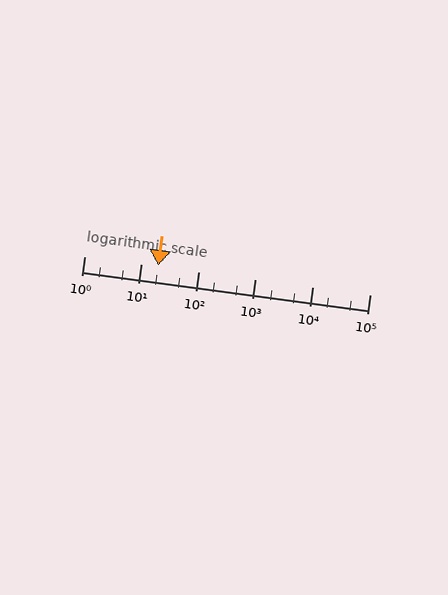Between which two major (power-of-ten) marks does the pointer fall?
The pointer is between 10 and 100.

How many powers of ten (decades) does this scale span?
The scale spans 5 decades, from 1 to 100000.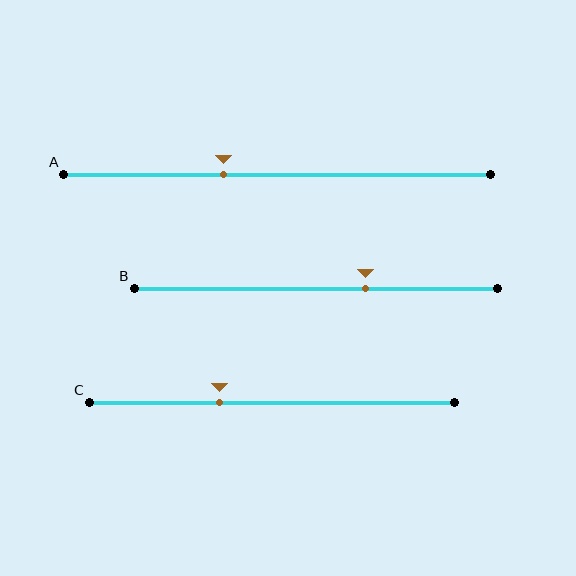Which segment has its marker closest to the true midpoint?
Segment A has its marker closest to the true midpoint.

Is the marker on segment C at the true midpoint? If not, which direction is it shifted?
No, the marker on segment C is shifted to the left by about 14% of the segment length.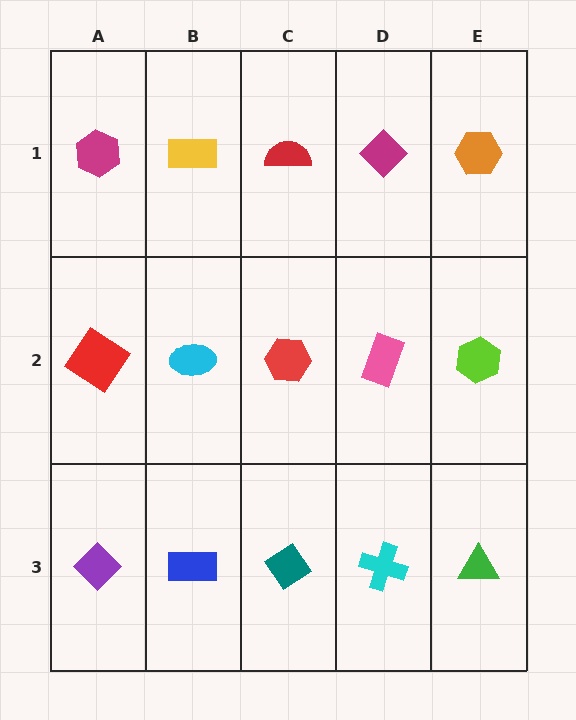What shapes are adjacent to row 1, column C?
A red hexagon (row 2, column C), a yellow rectangle (row 1, column B), a magenta diamond (row 1, column D).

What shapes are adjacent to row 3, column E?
A lime hexagon (row 2, column E), a cyan cross (row 3, column D).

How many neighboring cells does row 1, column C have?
3.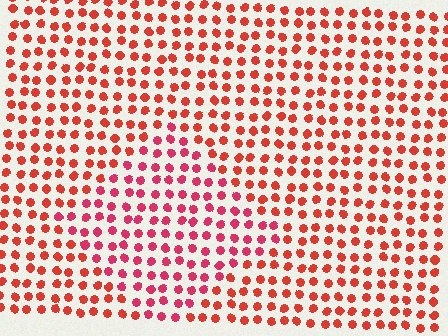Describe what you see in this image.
The image is filled with small red elements in a uniform arrangement. A diamond-shaped region is visible where the elements are tinted to a slightly different hue, forming a subtle color boundary.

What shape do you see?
I see a diamond.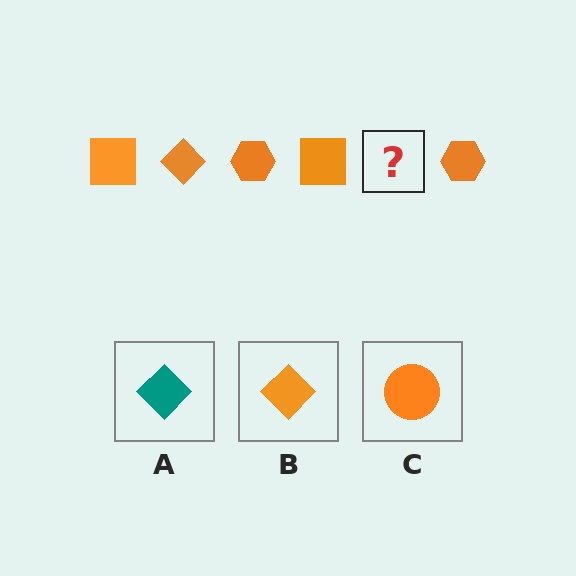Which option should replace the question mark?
Option B.